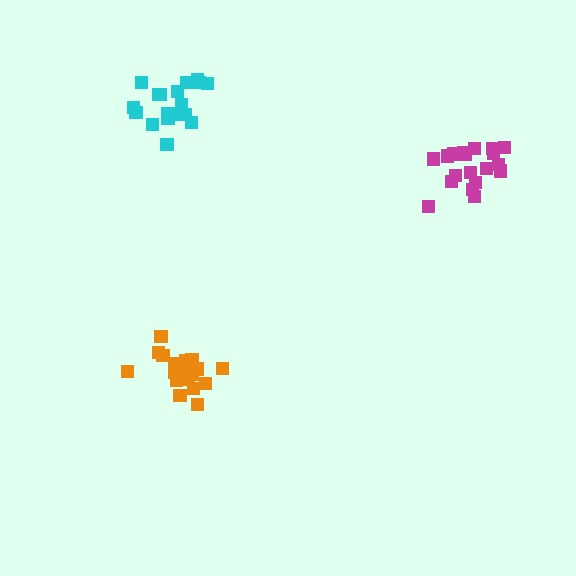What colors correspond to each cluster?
The clusters are colored: orange, cyan, magenta.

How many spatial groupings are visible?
There are 3 spatial groupings.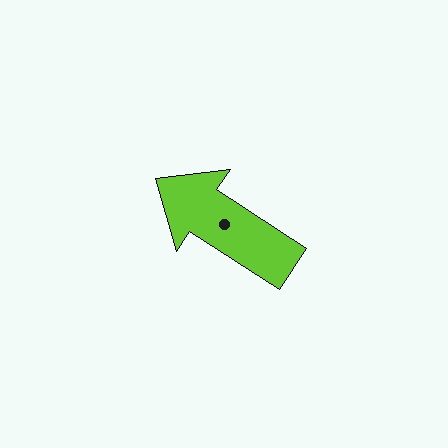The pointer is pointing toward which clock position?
Roughly 10 o'clock.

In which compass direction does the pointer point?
Northwest.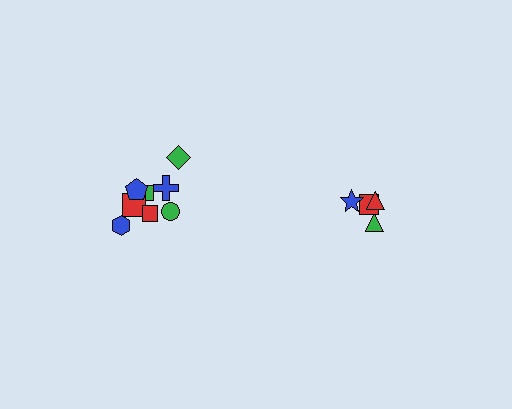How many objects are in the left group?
There are 8 objects.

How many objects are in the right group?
There are 4 objects.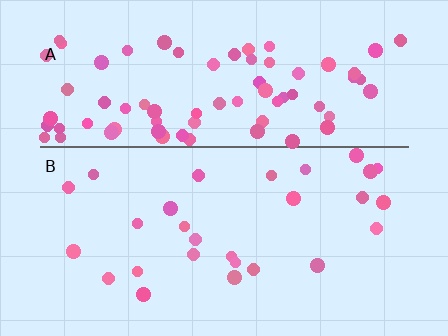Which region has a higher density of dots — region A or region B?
A (the top).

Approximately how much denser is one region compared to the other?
Approximately 3.0× — region A over region B.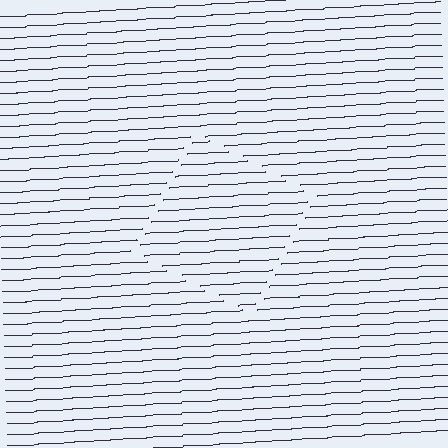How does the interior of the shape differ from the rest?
The interior of the shape contains the same grating, shifted by half a period — the contour is defined by the phase discontinuity where line-ends from the inner and outer gratings abut.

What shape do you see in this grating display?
An illusory square. The interior of the shape contains the same grating, shifted by half a period — the contour is defined by the phase discontinuity where line-ends from the inner and outer gratings abut.